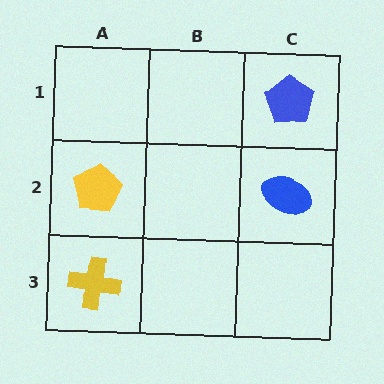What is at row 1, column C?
A blue pentagon.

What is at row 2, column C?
A blue ellipse.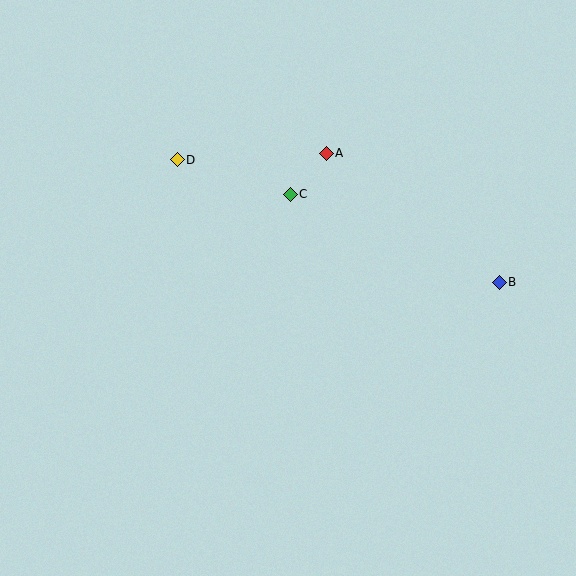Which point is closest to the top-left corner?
Point D is closest to the top-left corner.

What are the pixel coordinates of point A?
Point A is at (326, 153).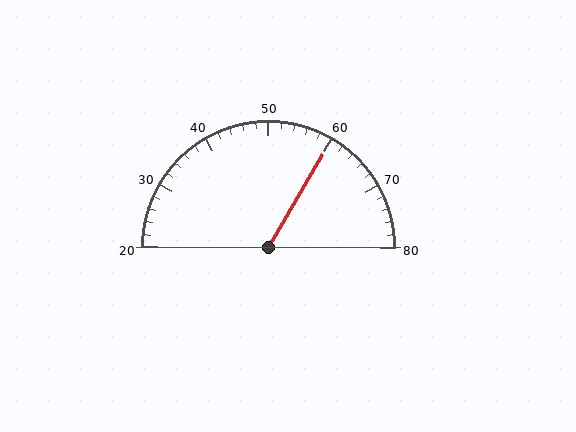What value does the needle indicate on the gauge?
The needle indicates approximately 60.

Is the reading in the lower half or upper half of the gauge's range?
The reading is in the upper half of the range (20 to 80).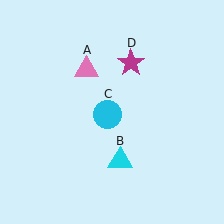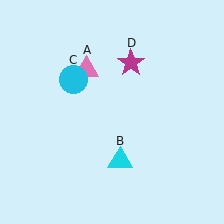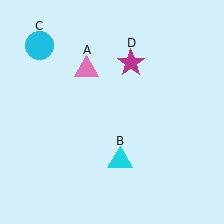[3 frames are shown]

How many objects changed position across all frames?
1 object changed position: cyan circle (object C).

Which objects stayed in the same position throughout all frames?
Pink triangle (object A) and cyan triangle (object B) and magenta star (object D) remained stationary.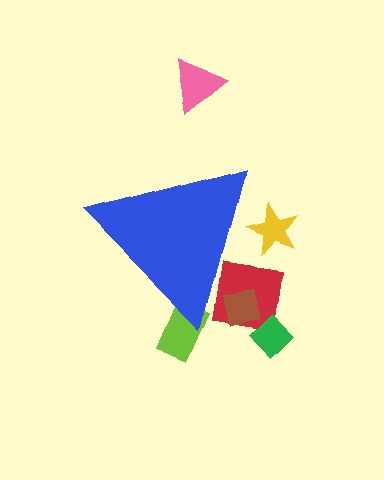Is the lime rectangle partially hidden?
Yes, the lime rectangle is partially hidden behind the blue triangle.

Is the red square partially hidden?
Yes, the red square is partially hidden behind the blue triangle.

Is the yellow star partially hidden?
Yes, the yellow star is partially hidden behind the blue triangle.